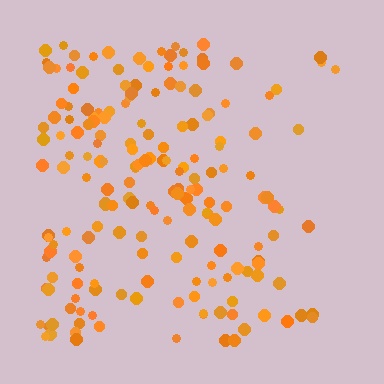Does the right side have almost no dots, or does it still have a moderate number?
Still a moderate number, just noticeably fewer than the left.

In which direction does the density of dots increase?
From right to left, with the left side densest.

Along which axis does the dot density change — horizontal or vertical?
Horizontal.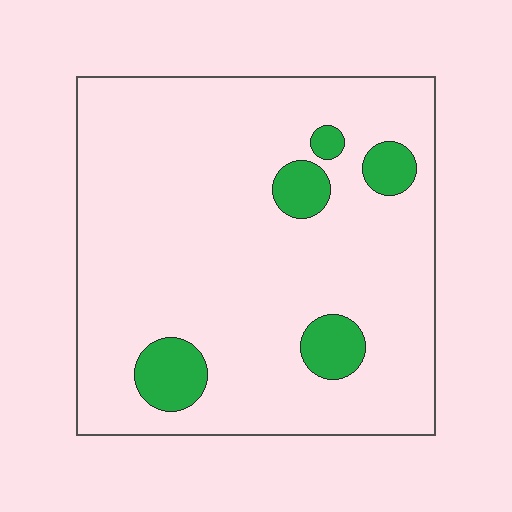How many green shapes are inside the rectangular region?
5.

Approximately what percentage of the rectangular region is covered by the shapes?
Approximately 10%.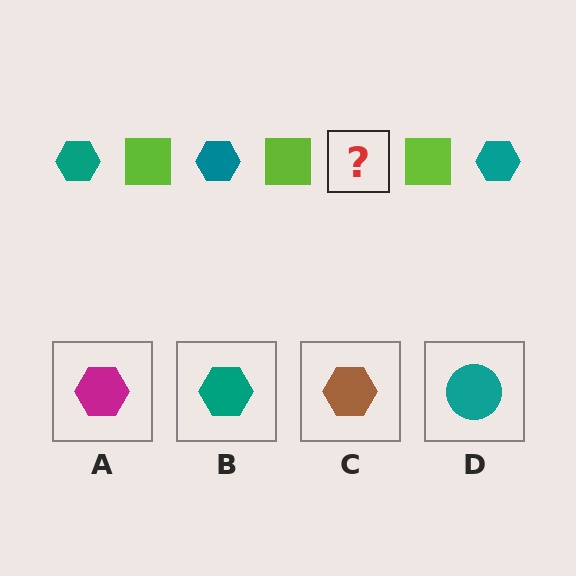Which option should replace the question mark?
Option B.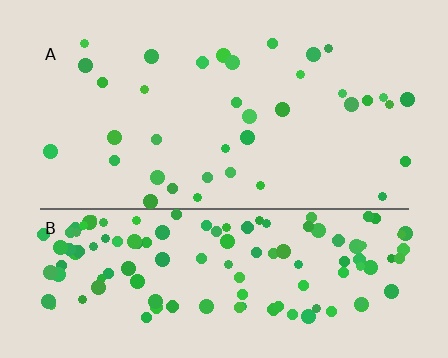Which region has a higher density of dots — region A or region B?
B (the bottom).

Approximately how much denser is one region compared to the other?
Approximately 3.7× — region B over region A.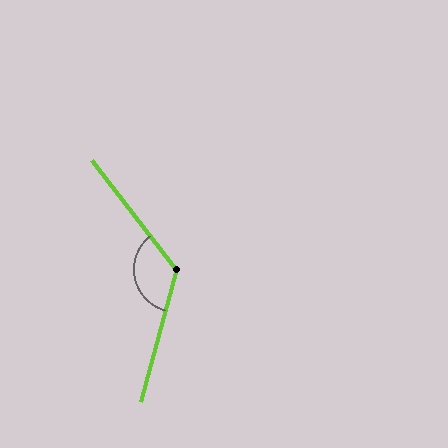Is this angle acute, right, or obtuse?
It is obtuse.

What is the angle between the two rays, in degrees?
Approximately 127 degrees.